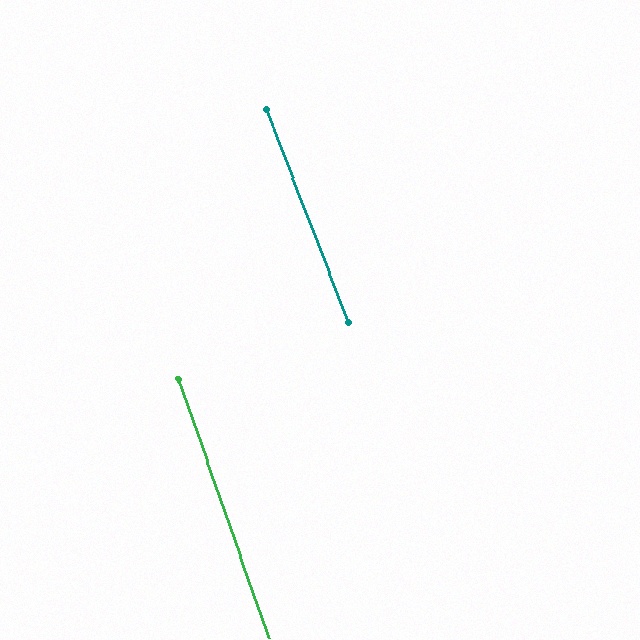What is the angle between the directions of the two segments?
Approximately 2 degrees.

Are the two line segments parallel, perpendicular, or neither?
Parallel — their directions differ by only 1.8°.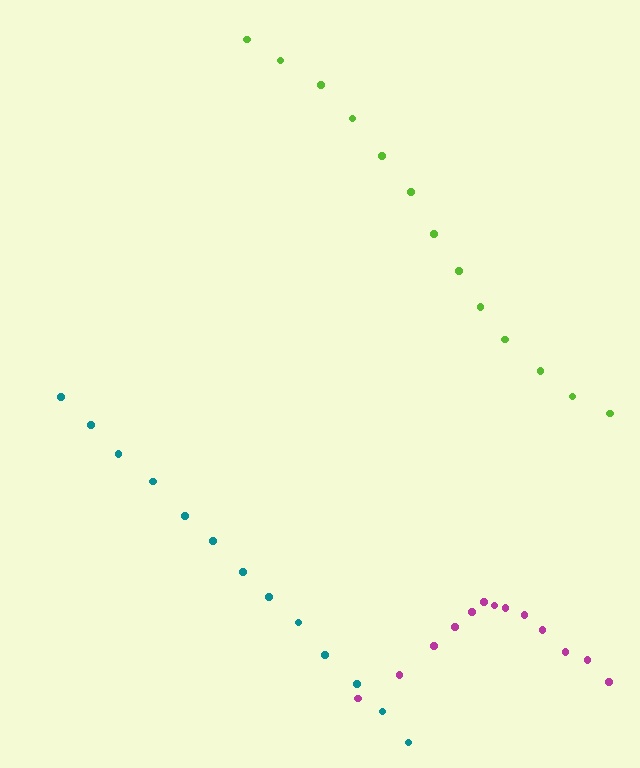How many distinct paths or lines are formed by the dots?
There are 3 distinct paths.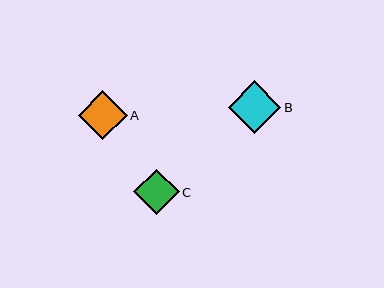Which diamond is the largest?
Diamond B is the largest with a size of approximately 53 pixels.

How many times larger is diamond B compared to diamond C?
Diamond B is approximately 1.2 times the size of diamond C.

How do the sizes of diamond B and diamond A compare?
Diamond B and diamond A are approximately the same size.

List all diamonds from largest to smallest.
From largest to smallest: B, A, C.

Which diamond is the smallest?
Diamond C is the smallest with a size of approximately 45 pixels.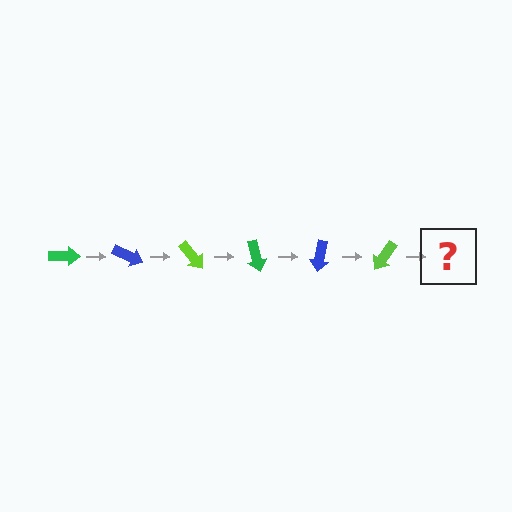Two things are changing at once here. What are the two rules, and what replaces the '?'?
The two rules are that it rotates 25 degrees each step and the color cycles through green, blue, and lime. The '?' should be a green arrow, rotated 150 degrees from the start.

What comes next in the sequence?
The next element should be a green arrow, rotated 150 degrees from the start.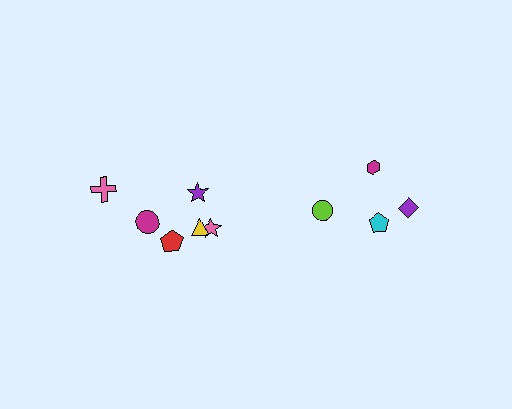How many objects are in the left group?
There are 6 objects.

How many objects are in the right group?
There are 4 objects.